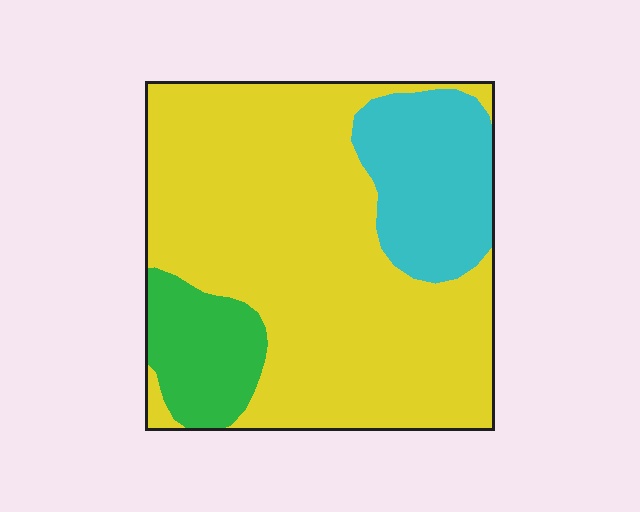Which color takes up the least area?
Green, at roughly 10%.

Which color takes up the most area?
Yellow, at roughly 70%.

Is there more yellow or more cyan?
Yellow.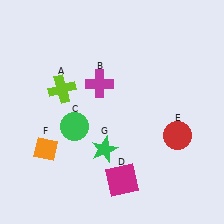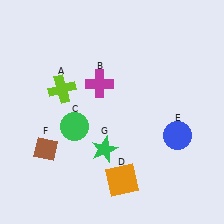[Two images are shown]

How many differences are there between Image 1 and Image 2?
There are 3 differences between the two images.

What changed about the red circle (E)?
In Image 1, E is red. In Image 2, it changed to blue.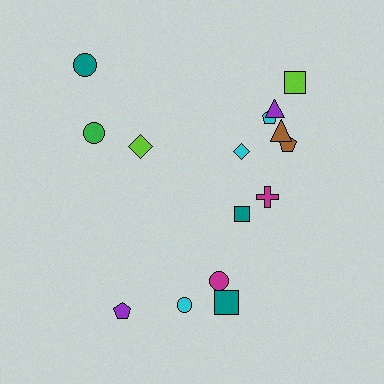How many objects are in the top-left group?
There are 3 objects.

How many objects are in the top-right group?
There are 8 objects.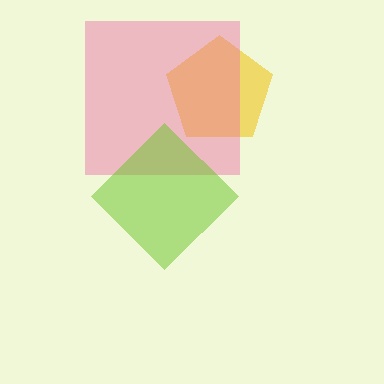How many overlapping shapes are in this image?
There are 3 overlapping shapes in the image.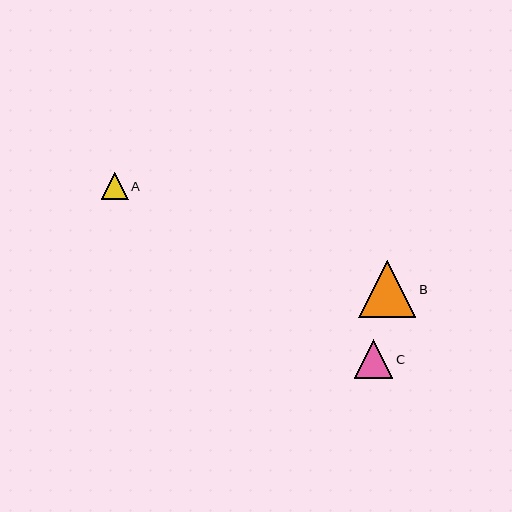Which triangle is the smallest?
Triangle A is the smallest with a size of approximately 27 pixels.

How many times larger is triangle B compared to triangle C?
Triangle B is approximately 1.5 times the size of triangle C.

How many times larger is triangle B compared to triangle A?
Triangle B is approximately 2.1 times the size of triangle A.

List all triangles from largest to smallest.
From largest to smallest: B, C, A.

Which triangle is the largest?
Triangle B is the largest with a size of approximately 57 pixels.